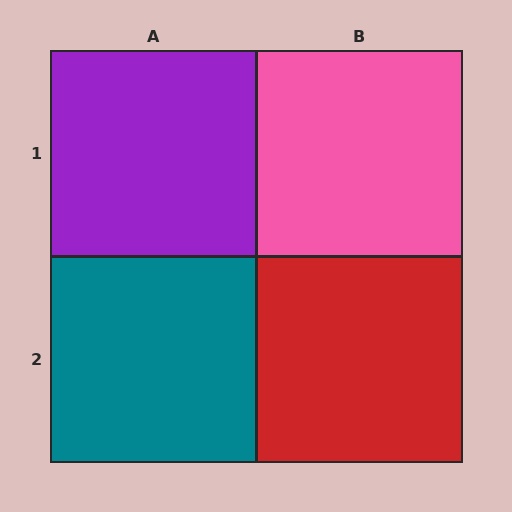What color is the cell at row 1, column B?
Pink.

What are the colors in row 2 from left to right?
Teal, red.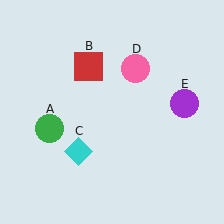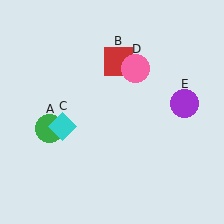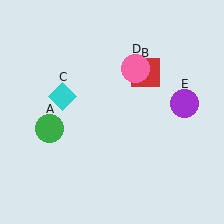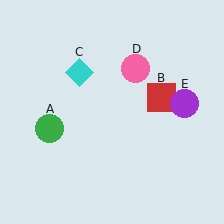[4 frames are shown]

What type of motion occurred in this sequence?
The red square (object B), cyan diamond (object C) rotated clockwise around the center of the scene.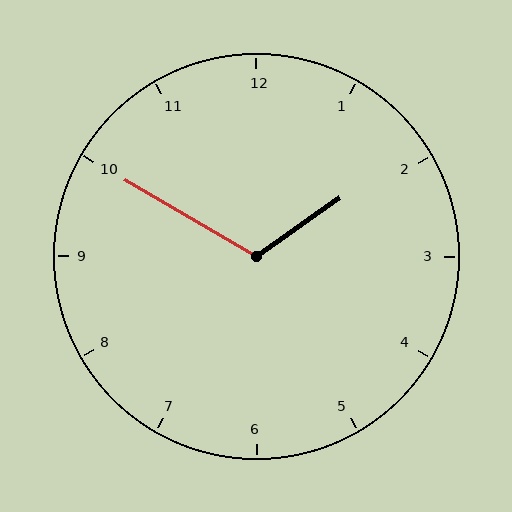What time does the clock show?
1:50.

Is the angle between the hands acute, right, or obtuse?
It is obtuse.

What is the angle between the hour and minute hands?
Approximately 115 degrees.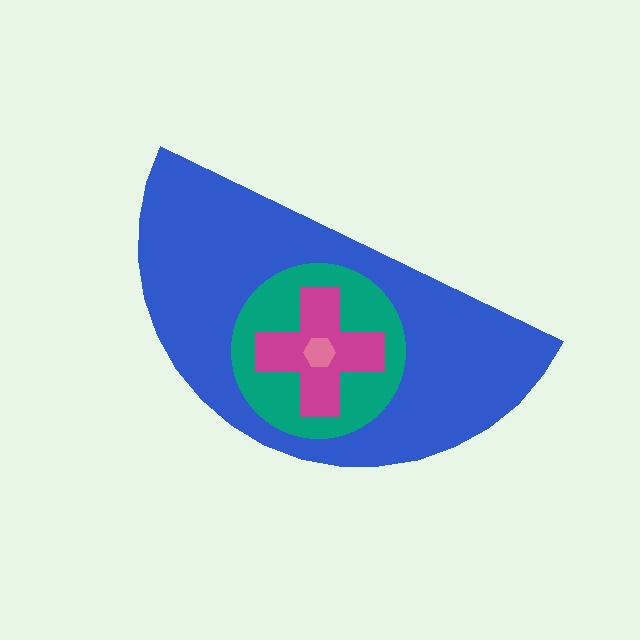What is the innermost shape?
The pink hexagon.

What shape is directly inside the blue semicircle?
The teal circle.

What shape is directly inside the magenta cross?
The pink hexagon.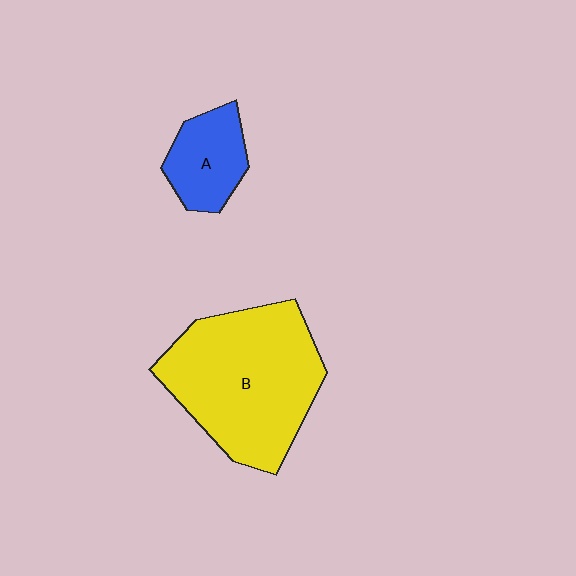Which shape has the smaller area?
Shape A (blue).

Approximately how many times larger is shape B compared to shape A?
Approximately 2.9 times.